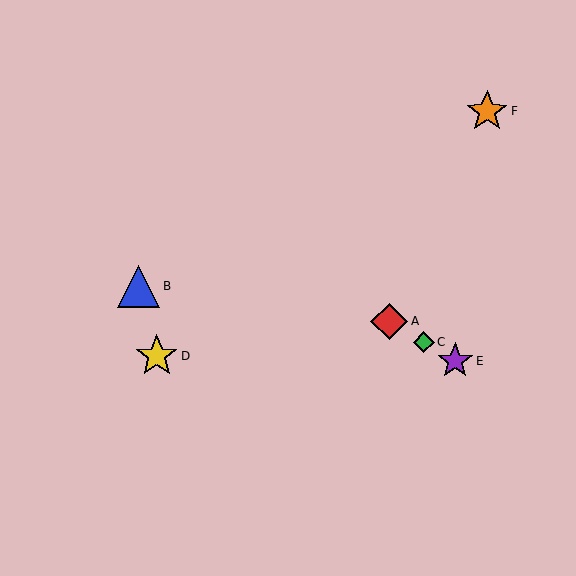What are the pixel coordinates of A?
Object A is at (389, 321).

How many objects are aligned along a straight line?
3 objects (A, C, E) are aligned along a straight line.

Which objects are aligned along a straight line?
Objects A, C, E are aligned along a straight line.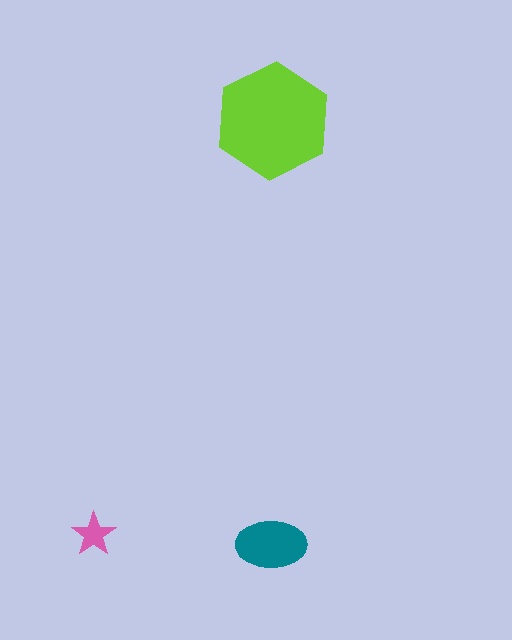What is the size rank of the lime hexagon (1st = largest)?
1st.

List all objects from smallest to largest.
The pink star, the teal ellipse, the lime hexagon.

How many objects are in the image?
There are 3 objects in the image.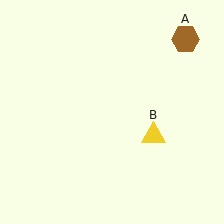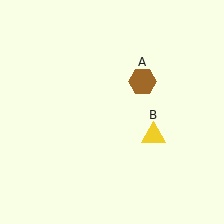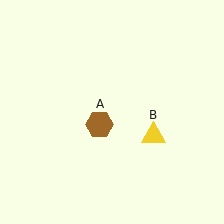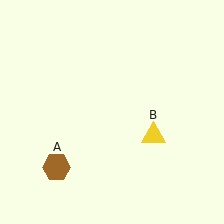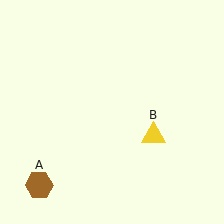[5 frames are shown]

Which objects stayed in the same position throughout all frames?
Yellow triangle (object B) remained stationary.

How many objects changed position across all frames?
1 object changed position: brown hexagon (object A).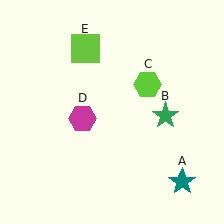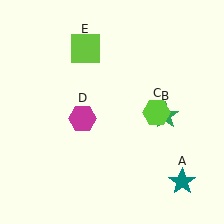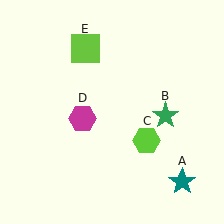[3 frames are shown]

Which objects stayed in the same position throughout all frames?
Teal star (object A) and green star (object B) and magenta hexagon (object D) and lime square (object E) remained stationary.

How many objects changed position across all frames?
1 object changed position: lime hexagon (object C).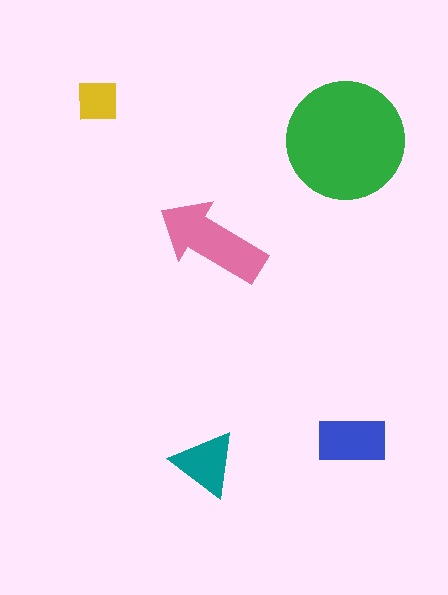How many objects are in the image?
There are 5 objects in the image.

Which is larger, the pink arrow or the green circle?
The green circle.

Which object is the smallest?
The yellow square.